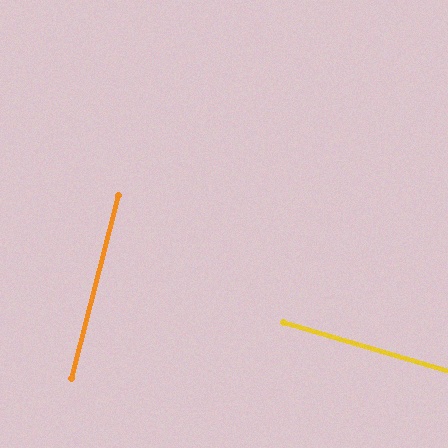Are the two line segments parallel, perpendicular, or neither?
Perpendicular — they meet at approximately 88°.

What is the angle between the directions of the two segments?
Approximately 88 degrees.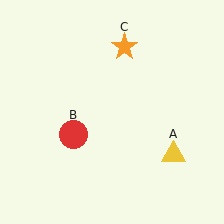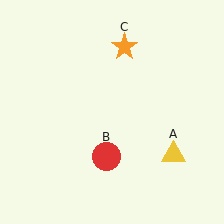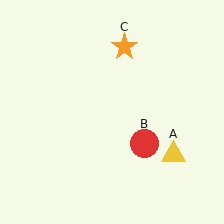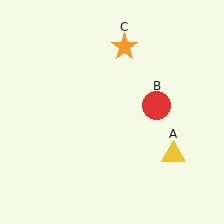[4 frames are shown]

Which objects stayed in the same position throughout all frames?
Yellow triangle (object A) and orange star (object C) remained stationary.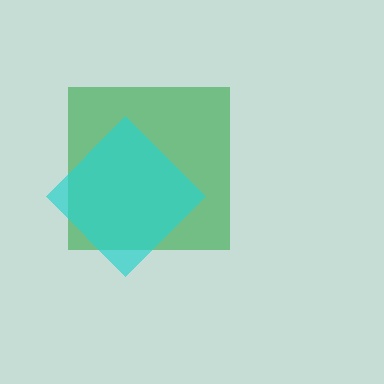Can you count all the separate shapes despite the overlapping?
Yes, there are 2 separate shapes.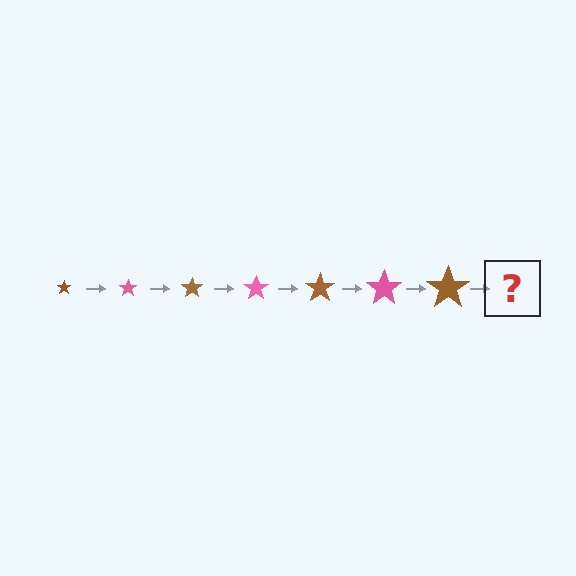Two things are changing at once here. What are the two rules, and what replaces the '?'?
The two rules are that the star grows larger each step and the color cycles through brown and pink. The '?' should be a pink star, larger than the previous one.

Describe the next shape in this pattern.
It should be a pink star, larger than the previous one.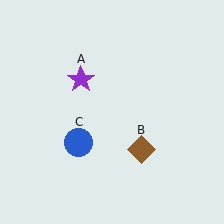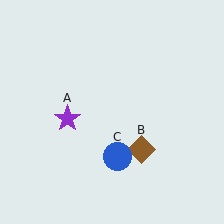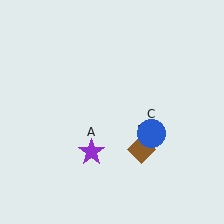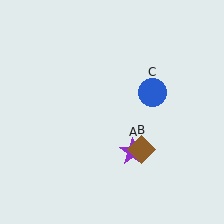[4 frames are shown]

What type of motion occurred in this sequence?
The purple star (object A), blue circle (object C) rotated counterclockwise around the center of the scene.